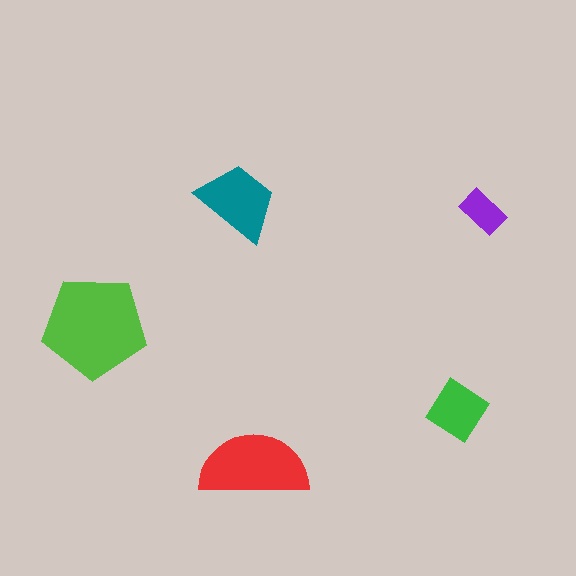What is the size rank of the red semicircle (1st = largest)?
2nd.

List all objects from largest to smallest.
The lime pentagon, the red semicircle, the teal trapezoid, the green diamond, the purple rectangle.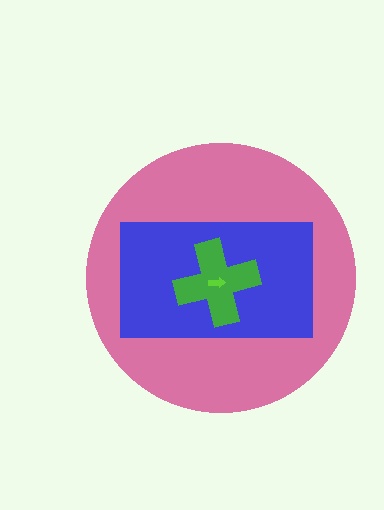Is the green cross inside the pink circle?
Yes.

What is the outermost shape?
The pink circle.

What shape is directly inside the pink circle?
The blue rectangle.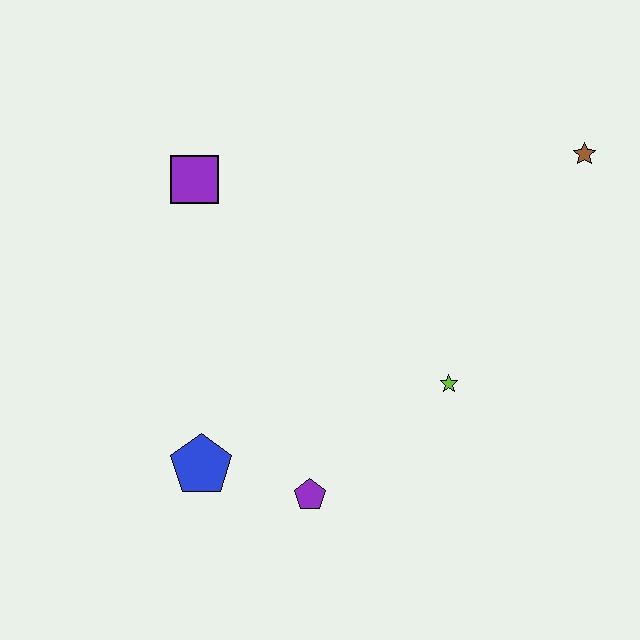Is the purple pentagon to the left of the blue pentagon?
No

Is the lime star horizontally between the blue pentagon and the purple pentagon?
No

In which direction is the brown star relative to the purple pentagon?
The brown star is above the purple pentagon.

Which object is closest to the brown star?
The lime star is closest to the brown star.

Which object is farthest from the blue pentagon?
The brown star is farthest from the blue pentagon.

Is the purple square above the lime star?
Yes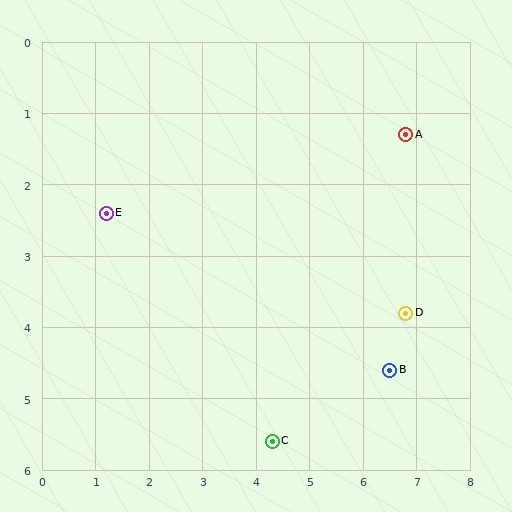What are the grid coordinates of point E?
Point E is at approximately (1.2, 2.4).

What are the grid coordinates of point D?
Point D is at approximately (6.8, 3.8).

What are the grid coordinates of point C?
Point C is at approximately (4.3, 5.6).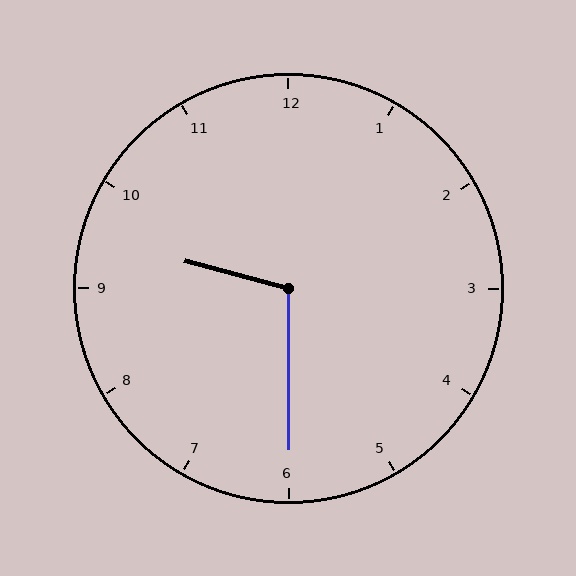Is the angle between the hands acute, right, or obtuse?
It is obtuse.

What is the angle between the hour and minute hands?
Approximately 105 degrees.